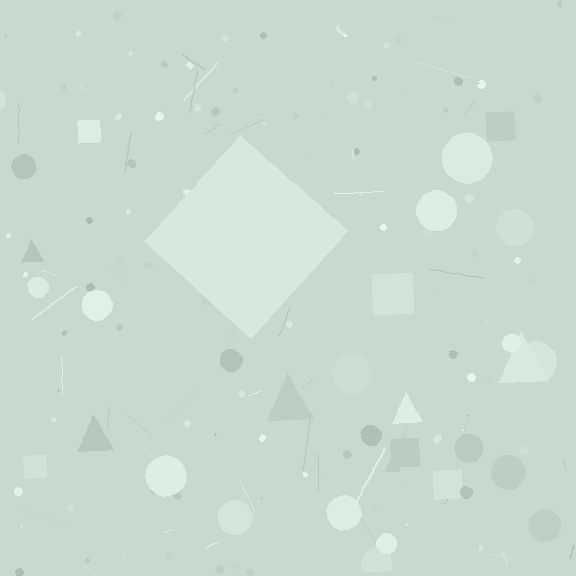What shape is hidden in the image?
A diamond is hidden in the image.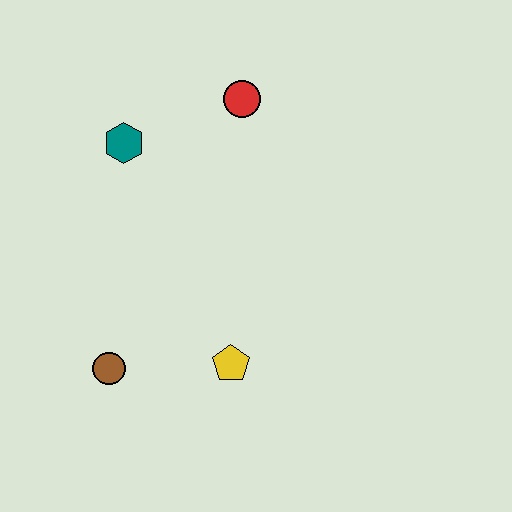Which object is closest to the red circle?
The teal hexagon is closest to the red circle.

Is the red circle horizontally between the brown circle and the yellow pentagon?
No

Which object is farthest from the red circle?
The brown circle is farthest from the red circle.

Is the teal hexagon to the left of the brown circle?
No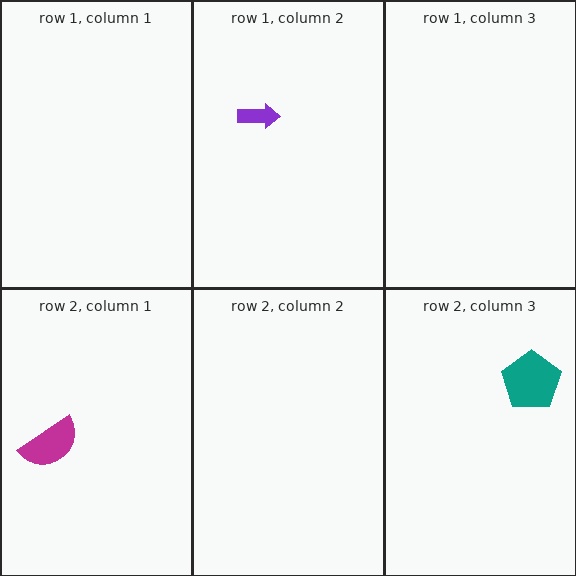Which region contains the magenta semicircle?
The row 2, column 1 region.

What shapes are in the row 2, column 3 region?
The teal pentagon.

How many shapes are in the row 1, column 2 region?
1.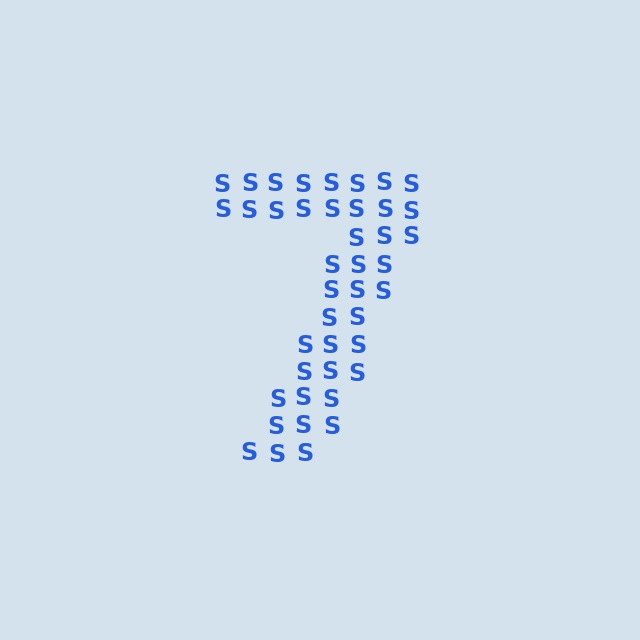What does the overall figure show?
The overall figure shows the digit 7.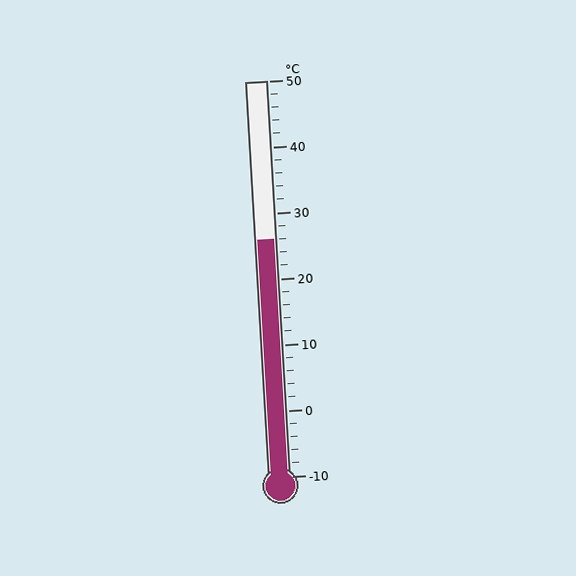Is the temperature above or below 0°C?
The temperature is above 0°C.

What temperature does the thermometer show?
The thermometer shows approximately 26°C.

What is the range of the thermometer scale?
The thermometer scale ranges from -10°C to 50°C.